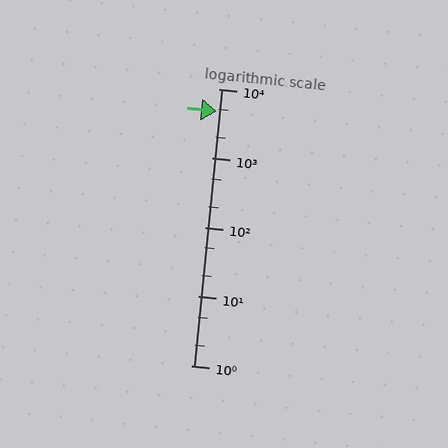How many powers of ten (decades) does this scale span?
The scale spans 4 decades, from 1 to 10000.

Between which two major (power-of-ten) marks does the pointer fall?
The pointer is between 1000 and 10000.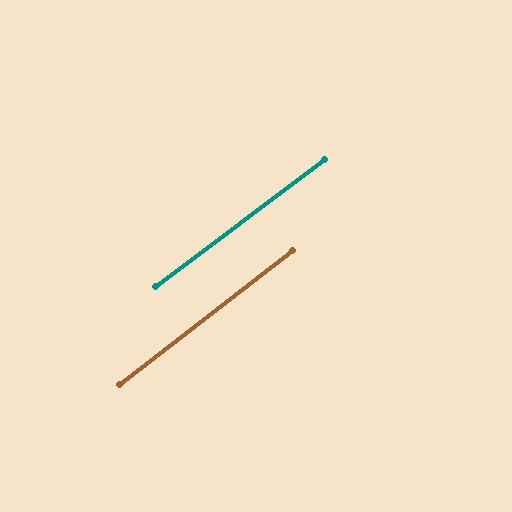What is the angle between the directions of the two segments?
Approximately 1 degree.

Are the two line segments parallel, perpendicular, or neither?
Parallel — their directions differ by only 0.8°.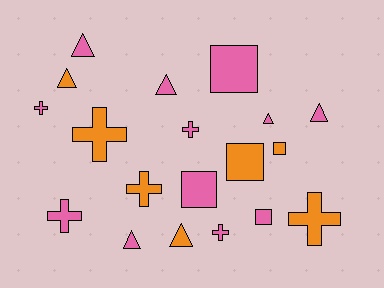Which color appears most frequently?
Pink, with 12 objects.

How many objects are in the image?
There are 19 objects.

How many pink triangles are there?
There are 5 pink triangles.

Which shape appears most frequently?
Triangle, with 7 objects.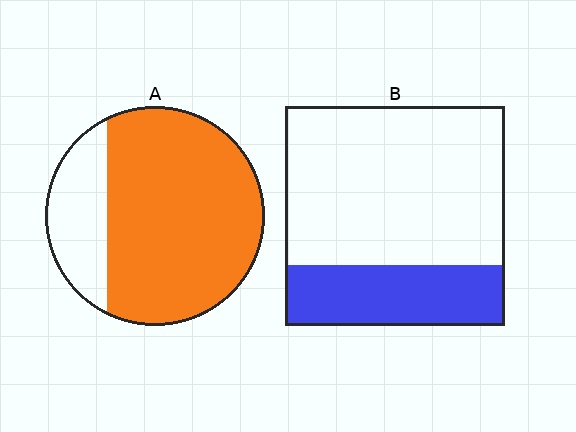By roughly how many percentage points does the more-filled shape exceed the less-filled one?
By roughly 50 percentage points (A over B).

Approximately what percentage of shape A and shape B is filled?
A is approximately 75% and B is approximately 30%.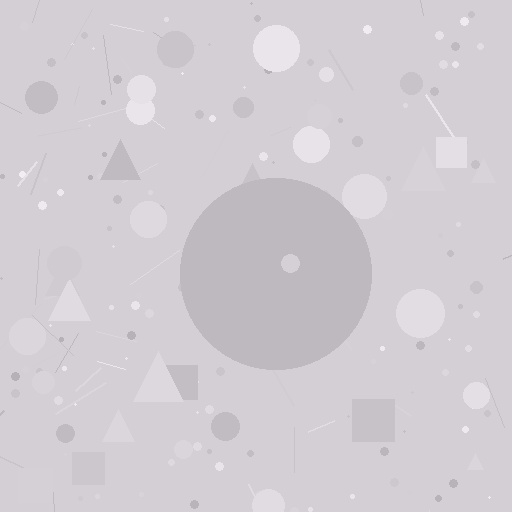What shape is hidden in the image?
A circle is hidden in the image.